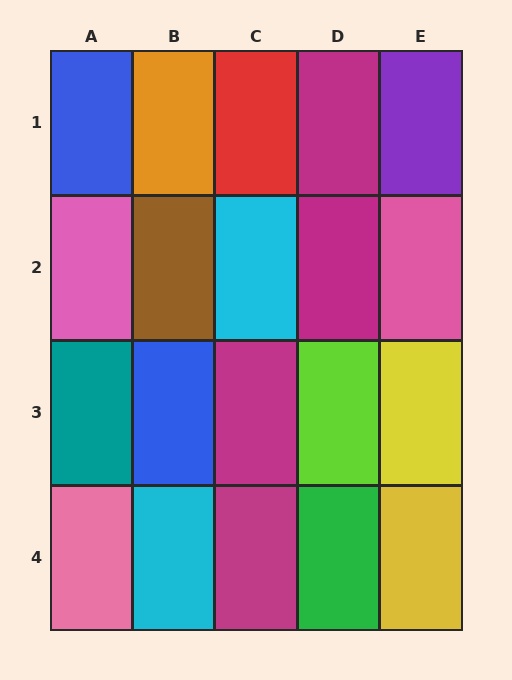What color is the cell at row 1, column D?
Magenta.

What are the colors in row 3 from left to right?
Teal, blue, magenta, lime, yellow.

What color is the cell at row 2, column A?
Pink.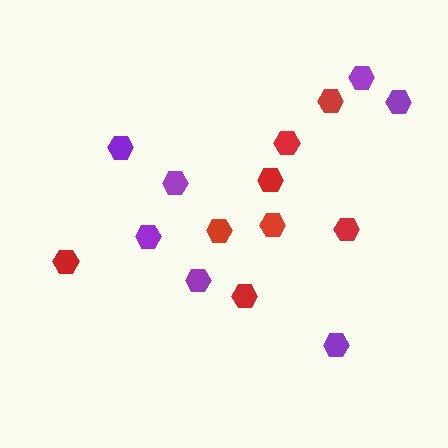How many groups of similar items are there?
There are 2 groups: one group of purple hexagons (7) and one group of red hexagons (8).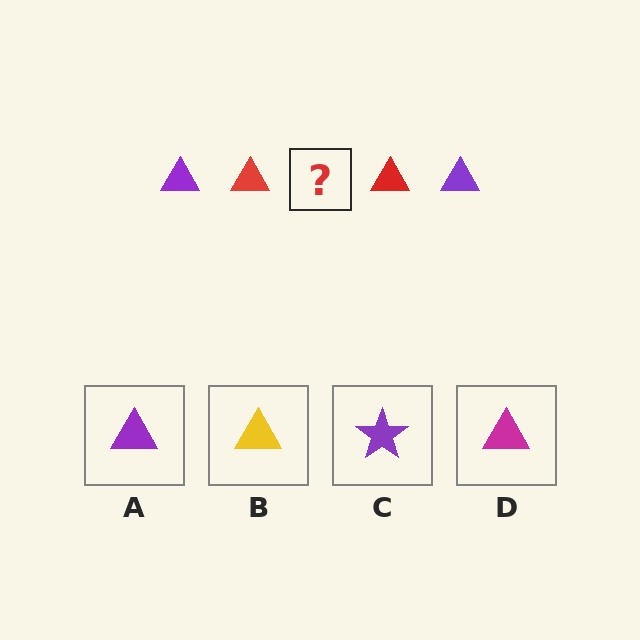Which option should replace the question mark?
Option A.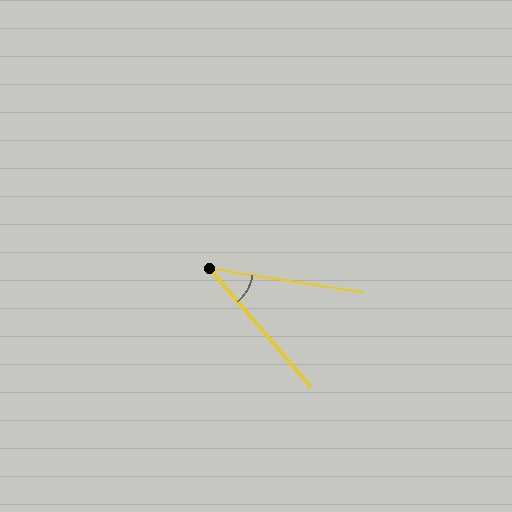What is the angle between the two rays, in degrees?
Approximately 40 degrees.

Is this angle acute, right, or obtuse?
It is acute.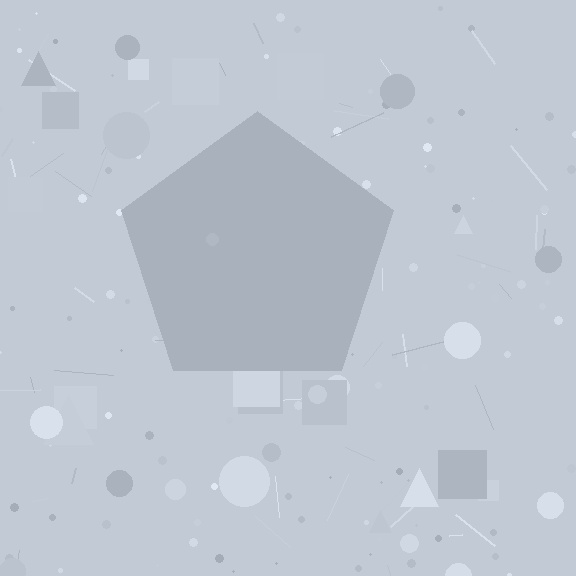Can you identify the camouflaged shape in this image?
The camouflaged shape is a pentagon.